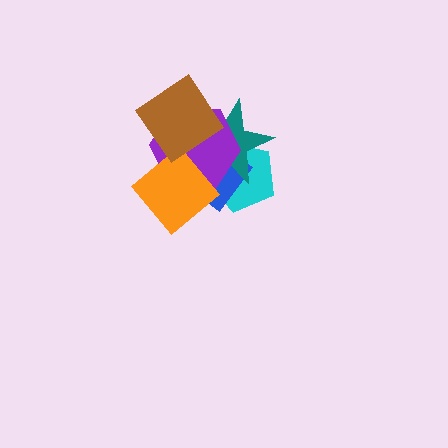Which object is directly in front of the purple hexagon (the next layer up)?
The orange diamond is directly in front of the purple hexagon.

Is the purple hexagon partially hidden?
Yes, it is partially covered by another shape.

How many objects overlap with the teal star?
4 objects overlap with the teal star.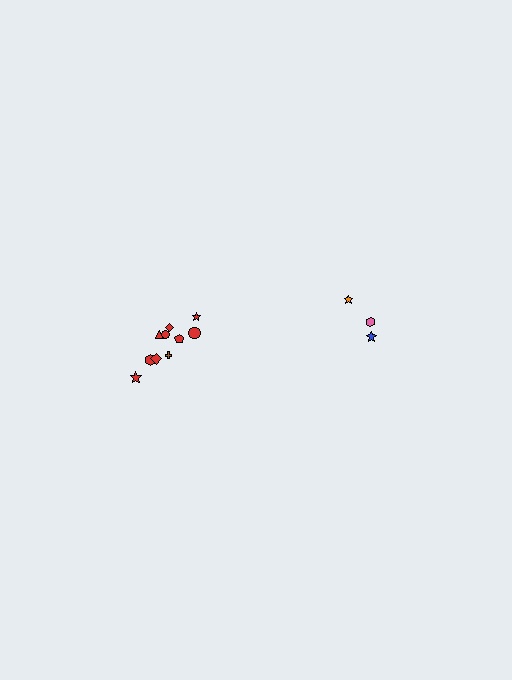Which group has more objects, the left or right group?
The left group.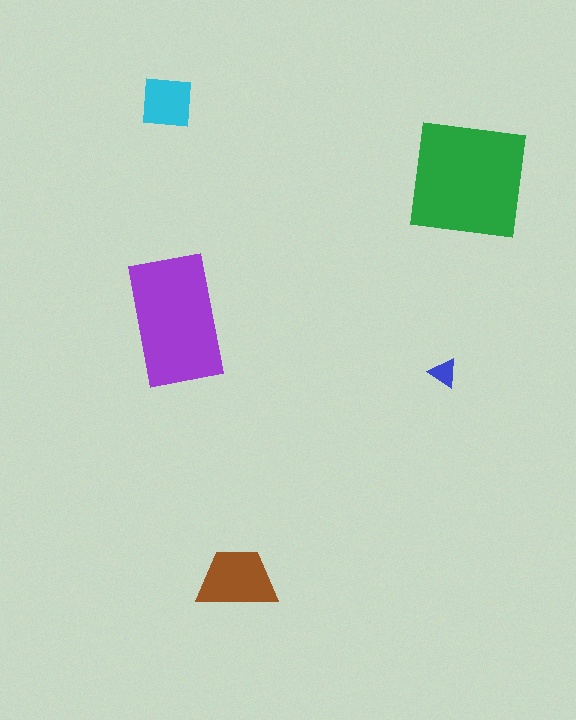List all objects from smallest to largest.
The blue triangle, the cyan square, the brown trapezoid, the purple rectangle, the green square.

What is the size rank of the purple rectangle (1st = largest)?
2nd.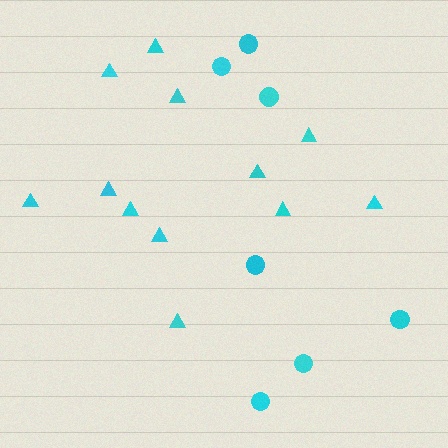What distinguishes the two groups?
There are 2 groups: one group of triangles (12) and one group of circles (7).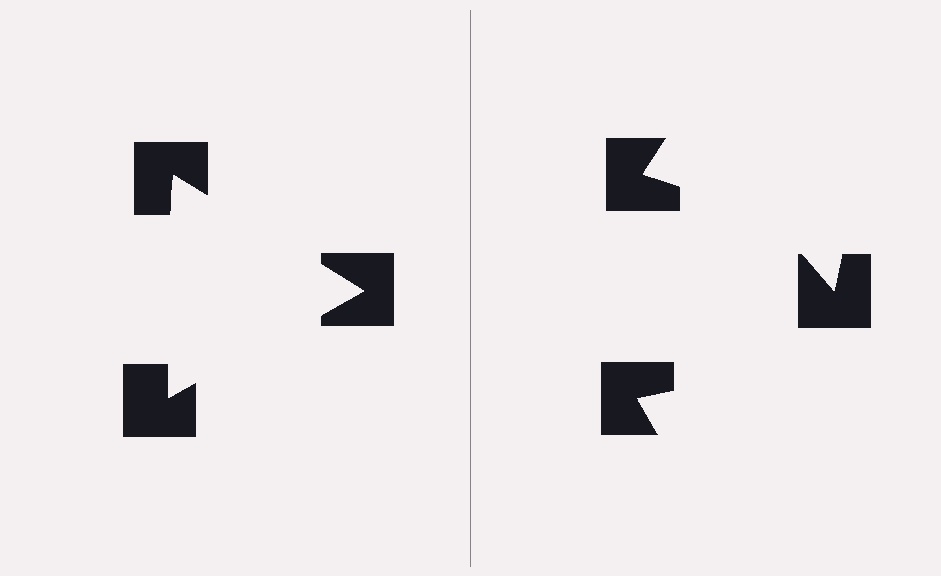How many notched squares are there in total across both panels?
6 — 3 on each side.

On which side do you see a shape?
An illusory triangle appears on the left side. On the right side the wedge cuts are rotated, so no coherent shape forms.